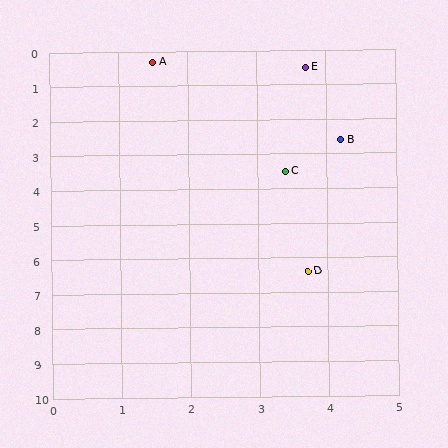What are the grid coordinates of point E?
Point E is at approximately (3.7, 0.5).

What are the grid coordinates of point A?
Point A is at approximately (1.5, 0.3).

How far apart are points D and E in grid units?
Points D and E are about 5.9 grid units apart.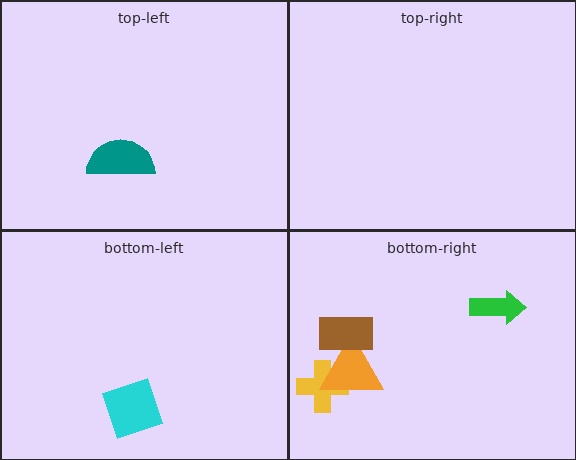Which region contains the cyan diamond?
The bottom-left region.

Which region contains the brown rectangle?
The bottom-right region.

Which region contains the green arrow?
The bottom-right region.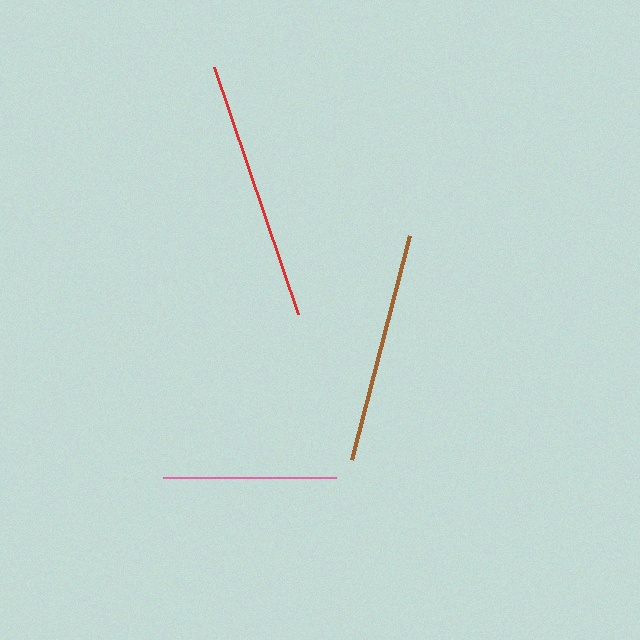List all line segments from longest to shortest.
From longest to shortest: red, brown, pink.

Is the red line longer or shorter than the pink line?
The red line is longer than the pink line.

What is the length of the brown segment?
The brown segment is approximately 231 pixels long.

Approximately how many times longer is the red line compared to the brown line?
The red line is approximately 1.1 times the length of the brown line.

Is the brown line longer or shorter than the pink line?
The brown line is longer than the pink line.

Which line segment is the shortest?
The pink line is the shortest at approximately 173 pixels.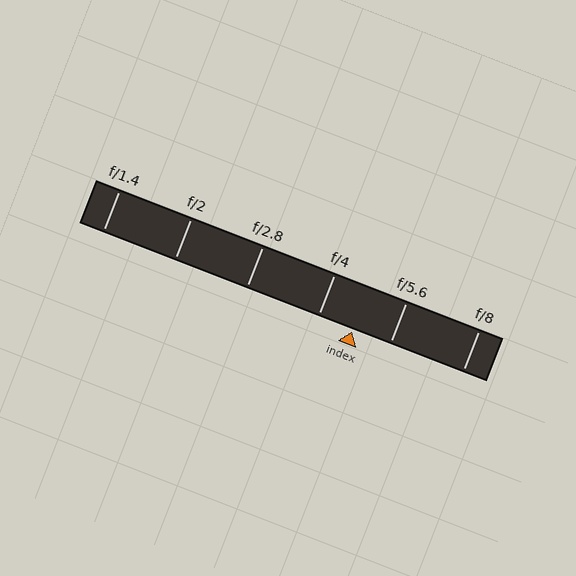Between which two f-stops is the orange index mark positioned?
The index mark is between f/4 and f/5.6.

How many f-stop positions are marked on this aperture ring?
There are 6 f-stop positions marked.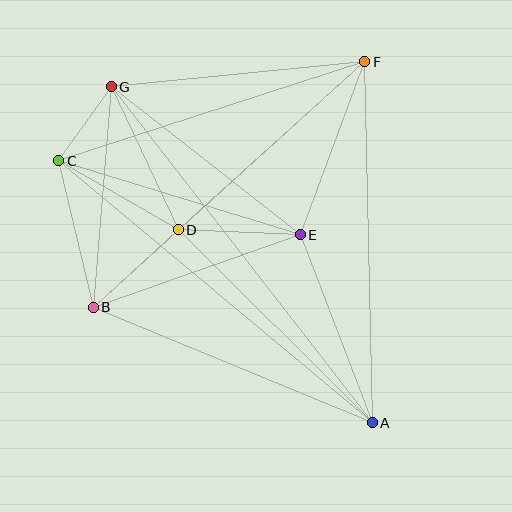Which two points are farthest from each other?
Points A and G are farthest from each other.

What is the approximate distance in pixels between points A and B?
The distance between A and B is approximately 302 pixels.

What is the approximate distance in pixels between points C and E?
The distance between C and E is approximately 253 pixels.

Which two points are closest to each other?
Points C and G are closest to each other.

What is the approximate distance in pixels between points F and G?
The distance between F and G is approximately 254 pixels.